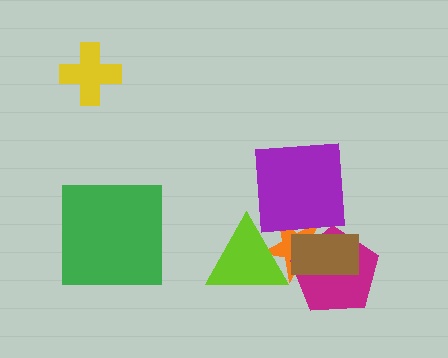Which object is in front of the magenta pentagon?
The brown rectangle is in front of the magenta pentagon.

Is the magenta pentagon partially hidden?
Yes, it is partially covered by another shape.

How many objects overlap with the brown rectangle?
2 objects overlap with the brown rectangle.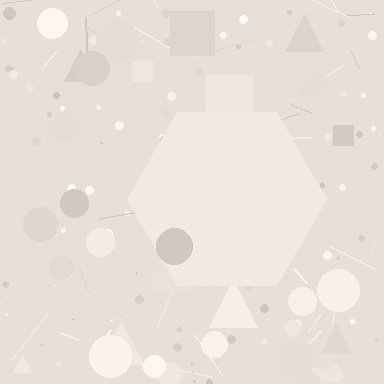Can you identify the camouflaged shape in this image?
The camouflaged shape is a hexagon.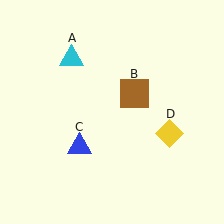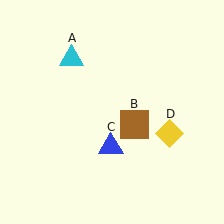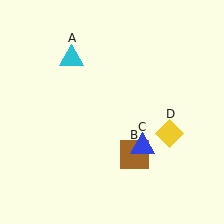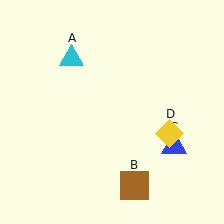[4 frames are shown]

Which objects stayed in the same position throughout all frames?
Cyan triangle (object A) and yellow diamond (object D) remained stationary.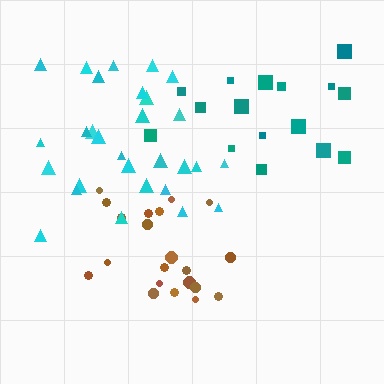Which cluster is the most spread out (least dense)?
Teal.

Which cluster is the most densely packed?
Brown.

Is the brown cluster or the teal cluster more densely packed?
Brown.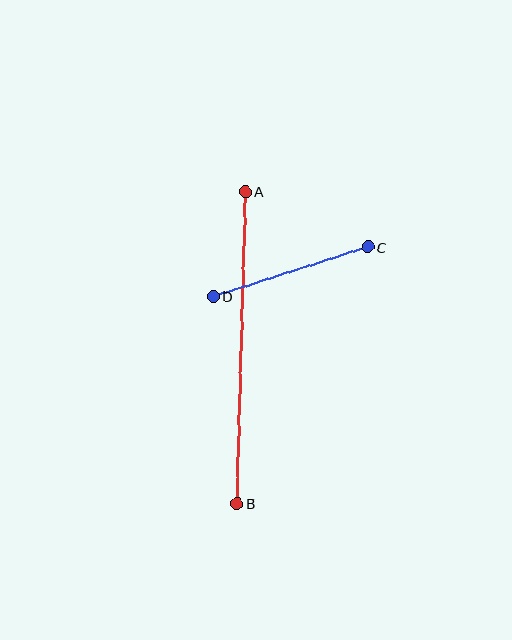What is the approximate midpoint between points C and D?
The midpoint is at approximately (291, 272) pixels.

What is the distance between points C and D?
The distance is approximately 162 pixels.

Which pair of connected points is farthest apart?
Points A and B are farthest apart.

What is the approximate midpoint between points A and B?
The midpoint is at approximately (241, 348) pixels.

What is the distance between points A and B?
The distance is approximately 312 pixels.